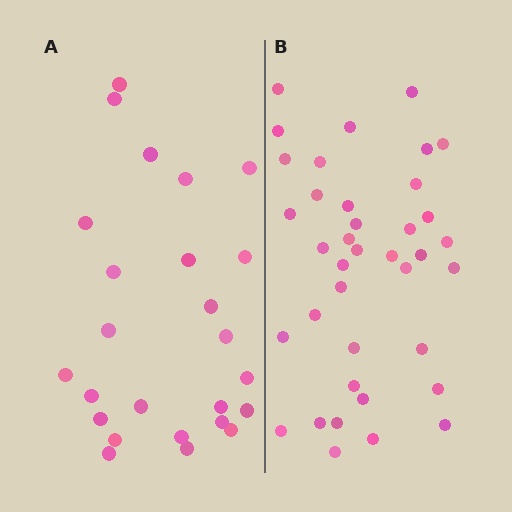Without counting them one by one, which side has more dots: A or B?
Region B (the right region) has more dots.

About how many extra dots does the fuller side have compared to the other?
Region B has approximately 15 more dots than region A.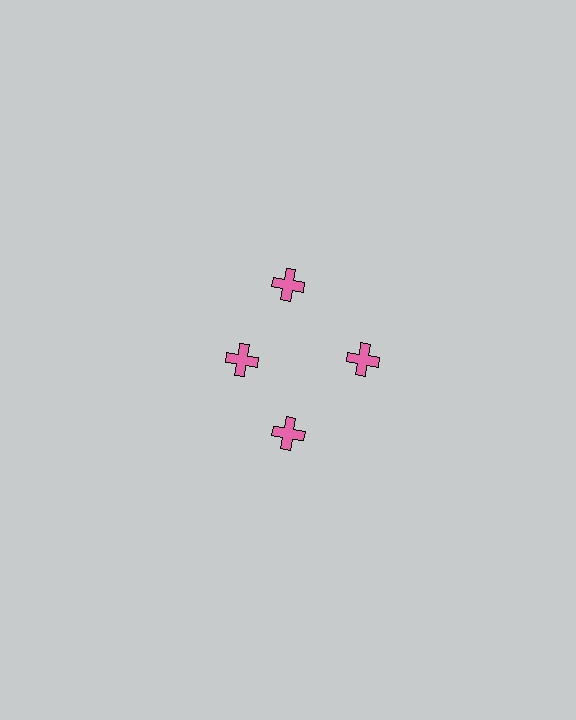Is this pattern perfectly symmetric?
No. The 4 pink crosses are arranged in a ring, but one element near the 9 o'clock position is pulled inward toward the center, breaking the 4-fold rotational symmetry.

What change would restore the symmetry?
The symmetry would be restored by moving it outward, back onto the ring so that all 4 crosses sit at equal angles and equal distance from the center.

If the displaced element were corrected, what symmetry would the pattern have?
It would have 4-fold rotational symmetry — the pattern would map onto itself every 90 degrees.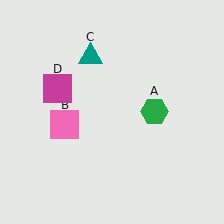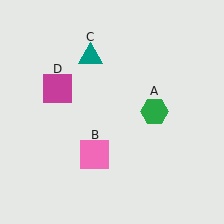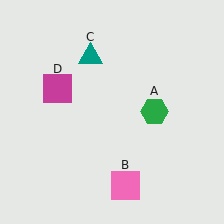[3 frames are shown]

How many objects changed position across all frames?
1 object changed position: pink square (object B).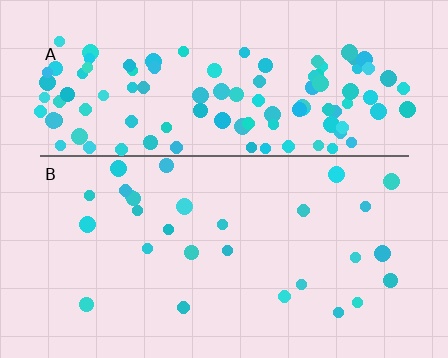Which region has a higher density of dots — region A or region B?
A (the top).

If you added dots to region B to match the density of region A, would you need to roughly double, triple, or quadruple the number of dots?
Approximately quadruple.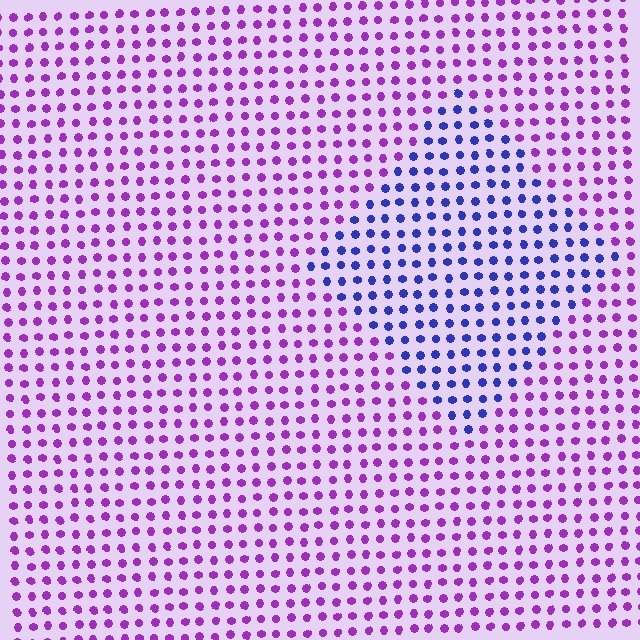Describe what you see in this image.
The image is filled with small purple elements in a uniform arrangement. A diamond-shaped region is visible where the elements are tinted to a slightly different hue, forming a subtle color boundary.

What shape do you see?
I see a diamond.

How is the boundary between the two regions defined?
The boundary is defined purely by a slight shift in hue (about 52 degrees). Spacing, size, and orientation are identical on both sides.